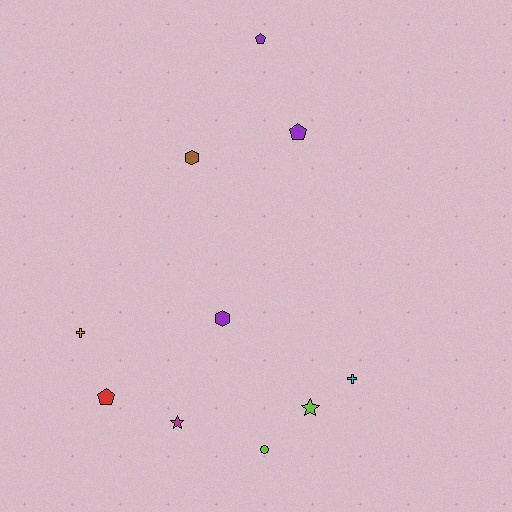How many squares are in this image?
There are no squares.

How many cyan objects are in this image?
There is 1 cyan object.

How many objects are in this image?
There are 10 objects.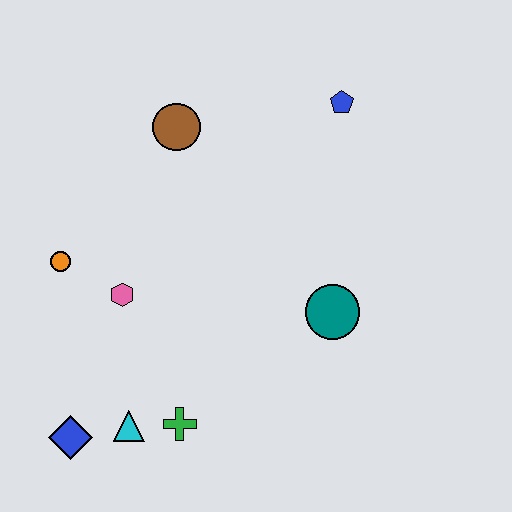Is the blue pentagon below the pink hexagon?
No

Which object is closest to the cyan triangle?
The green cross is closest to the cyan triangle.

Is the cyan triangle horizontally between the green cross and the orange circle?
Yes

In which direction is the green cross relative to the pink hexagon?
The green cross is below the pink hexagon.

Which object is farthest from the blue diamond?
The blue pentagon is farthest from the blue diamond.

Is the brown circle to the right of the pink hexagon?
Yes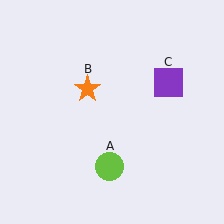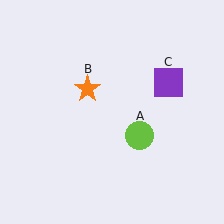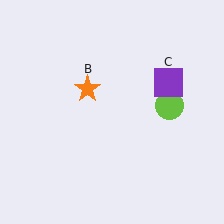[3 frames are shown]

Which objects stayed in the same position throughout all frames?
Orange star (object B) and purple square (object C) remained stationary.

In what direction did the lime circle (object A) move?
The lime circle (object A) moved up and to the right.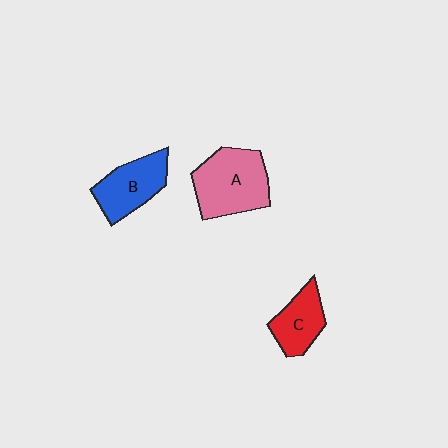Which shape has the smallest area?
Shape C (red).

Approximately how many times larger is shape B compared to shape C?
Approximately 1.2 times.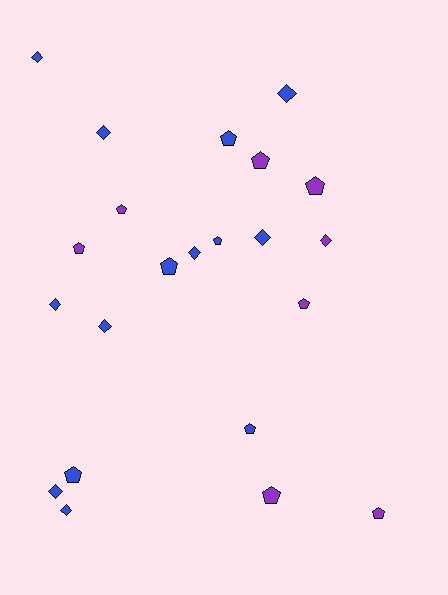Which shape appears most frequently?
Pentagon, with 12 objects.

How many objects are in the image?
There are 22 objects.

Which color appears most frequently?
Blue, with 14 objects.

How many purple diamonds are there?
There is 1 purple diamond.